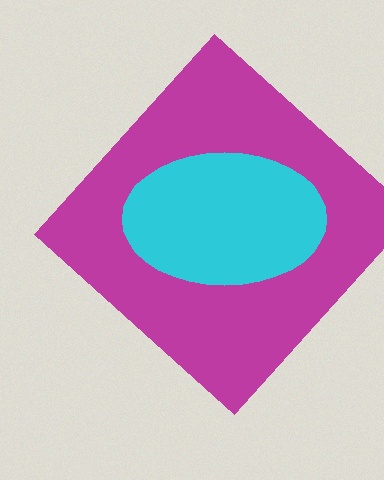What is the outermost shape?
The magenta diamond.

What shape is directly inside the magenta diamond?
The cyan ellipse.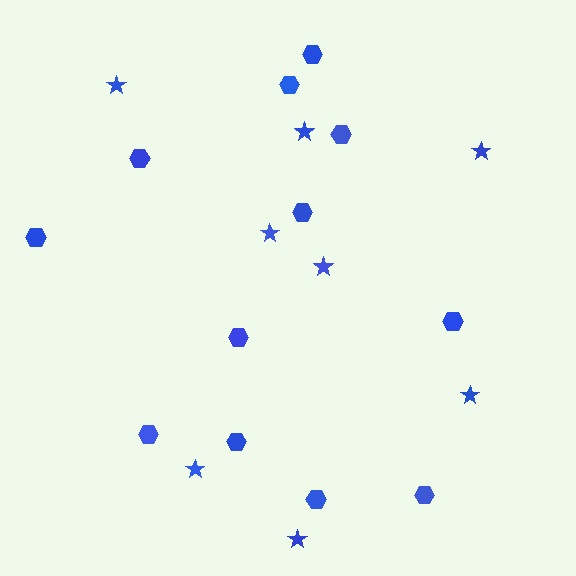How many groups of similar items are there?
There are 2 groups: one group of hexagons (12) and one group of stars (8).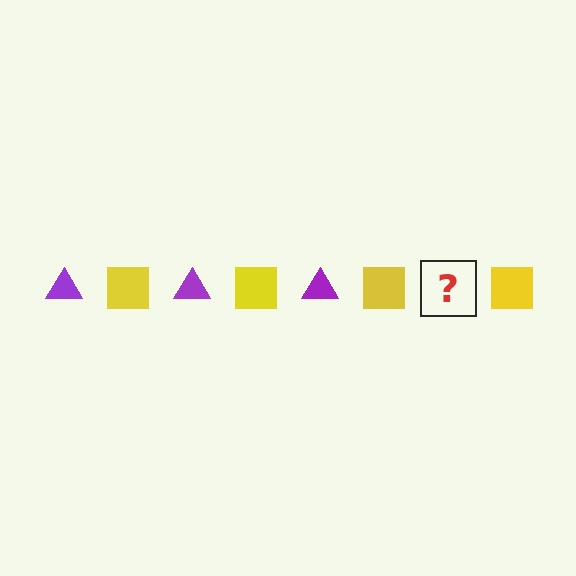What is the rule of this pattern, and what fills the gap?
The rule is that the pattern alternates between purple triangle and yellow square. The gap should be filled with a purple triangle.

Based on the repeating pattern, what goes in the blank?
The blank should be a purple triangle.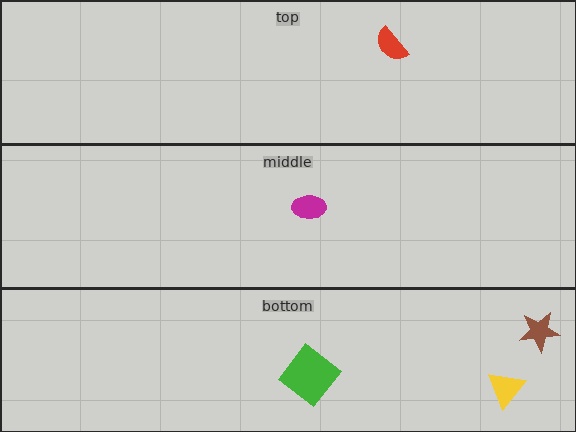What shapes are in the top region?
The red semicircle.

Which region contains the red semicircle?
The top region.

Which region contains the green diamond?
The bottom region.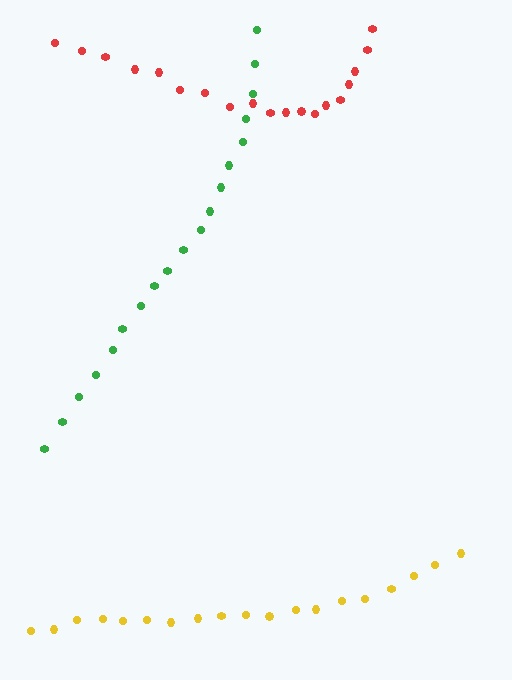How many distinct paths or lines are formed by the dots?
There are 3 distinct paths.